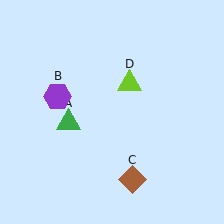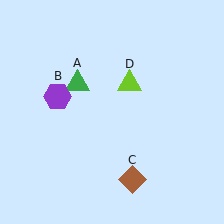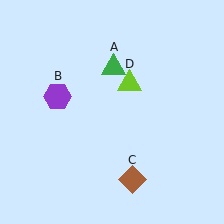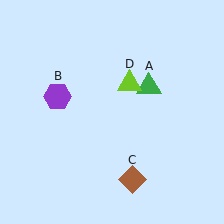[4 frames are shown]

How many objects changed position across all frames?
1 object changed position: green triangle (object A).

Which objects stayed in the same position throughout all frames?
Purple hexagon (object B) and brown diamond (object C) and lime triangle (object D) remained stationary.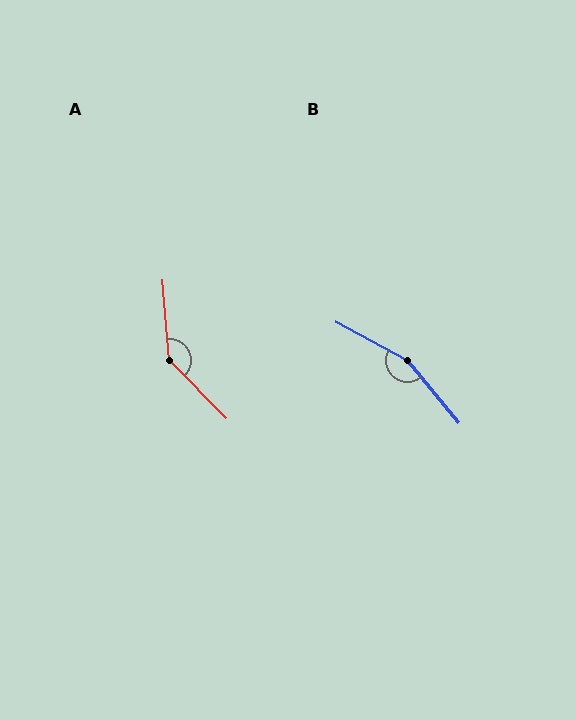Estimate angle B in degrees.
Approximately 158 degrees.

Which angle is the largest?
B, at approximately 158 degrees.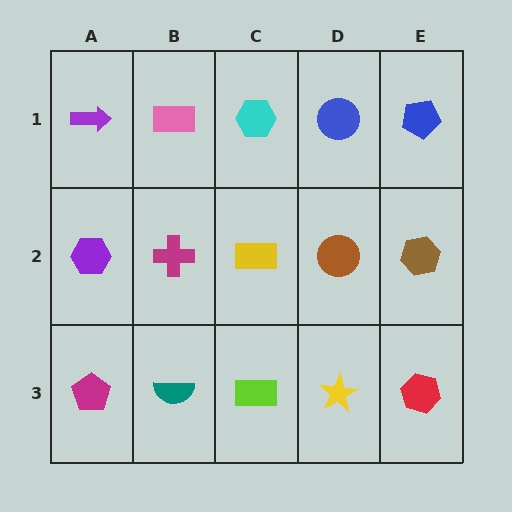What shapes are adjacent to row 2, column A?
A purple arrow (row 1, column A), a magenta pentagon (row 3, column A), a magenta cross (row 2, column B).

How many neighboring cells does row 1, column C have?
3.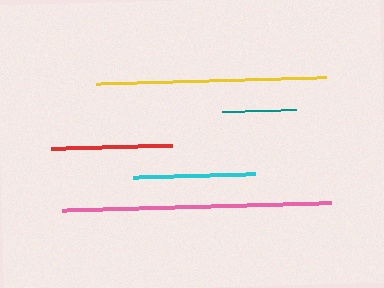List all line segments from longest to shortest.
From longest to shortest: pink, yellow, cyan, red, teal.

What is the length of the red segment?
The red segment is approximately 120 pixels long.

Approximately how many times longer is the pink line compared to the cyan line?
The pink line is approximately 2.2 times the length of the cyan line.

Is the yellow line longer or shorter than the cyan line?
The yellow line is longer than the cyan line.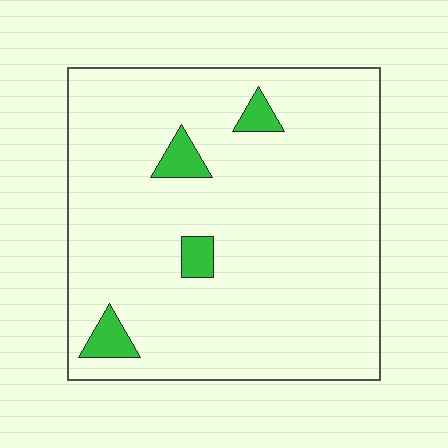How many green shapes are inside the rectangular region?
4.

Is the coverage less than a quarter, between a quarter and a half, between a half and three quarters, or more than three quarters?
Less than a quarter.